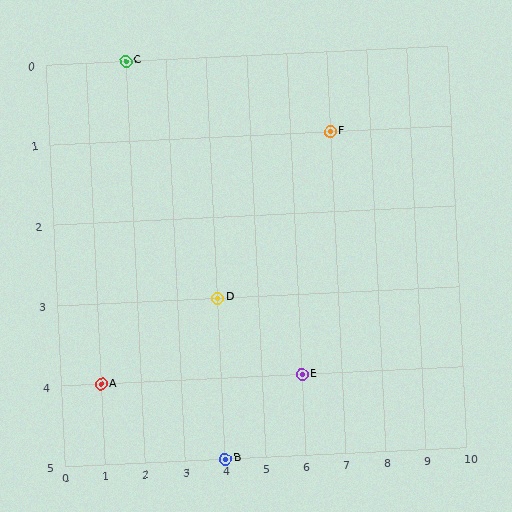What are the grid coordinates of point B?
Point B is at grid coordinates (4, 5).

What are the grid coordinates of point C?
Point C is at grid coordinates (2, 0).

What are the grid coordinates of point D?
Point D is at grid coordinates (4, 3).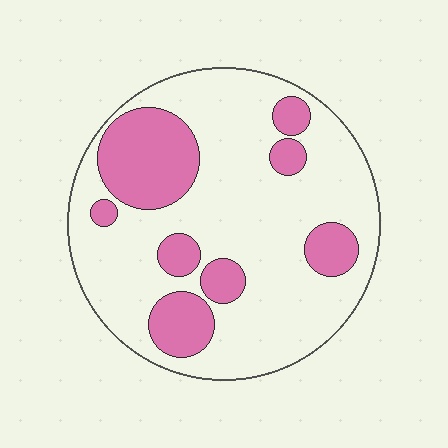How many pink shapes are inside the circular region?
8.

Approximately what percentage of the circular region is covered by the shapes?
Approximately 25%.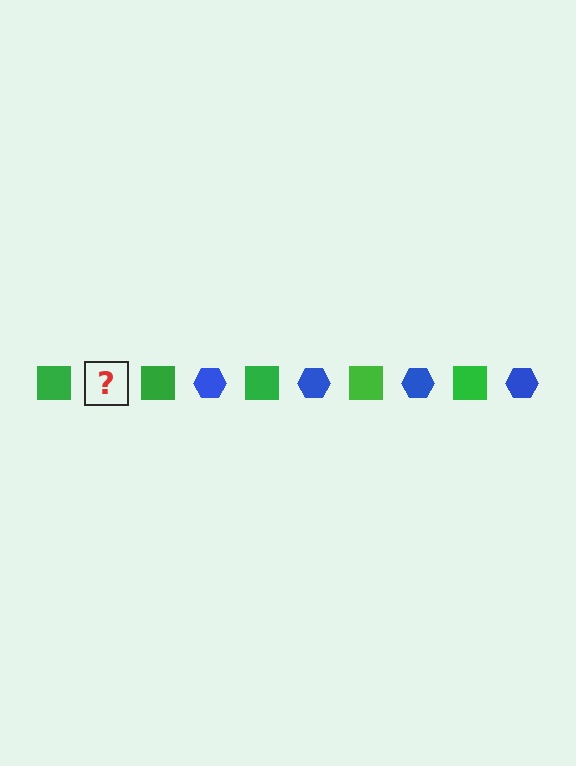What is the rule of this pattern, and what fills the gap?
The rule is that the pattern alternates between green square and blue hexagon. The gap should be filled with a blue hexagon.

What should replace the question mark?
The question mark should be replaced with a blue hexagon.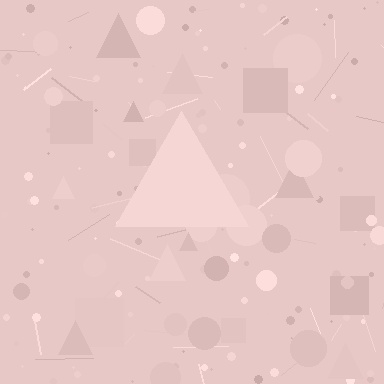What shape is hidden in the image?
A triangle is hidden in the image.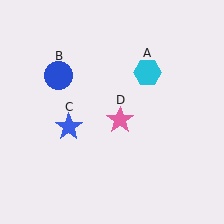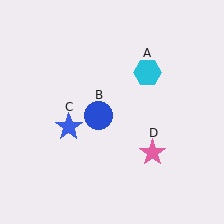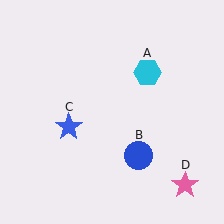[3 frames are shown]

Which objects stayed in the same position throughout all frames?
Cyan hexagon (object A) and blue star (object C) remained stationary.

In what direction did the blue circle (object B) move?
The blue circle (object B) moved down and to the right.